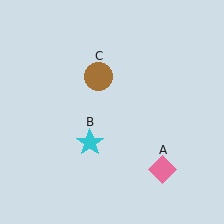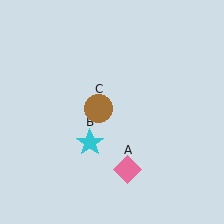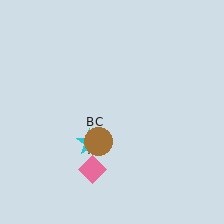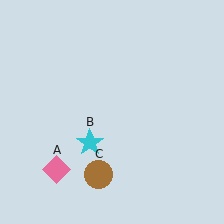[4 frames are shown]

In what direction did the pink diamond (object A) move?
The pink diamond (object A) moved left.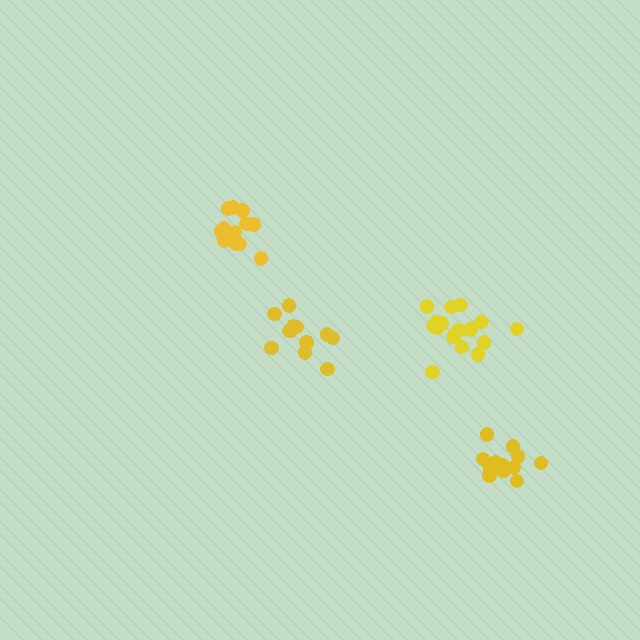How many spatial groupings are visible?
There are 4 spatial groupings.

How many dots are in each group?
Group 1: 16 dots, Group 2: 12 dots, Group 3: 12 dots, Group 4: 16 dots (56 total).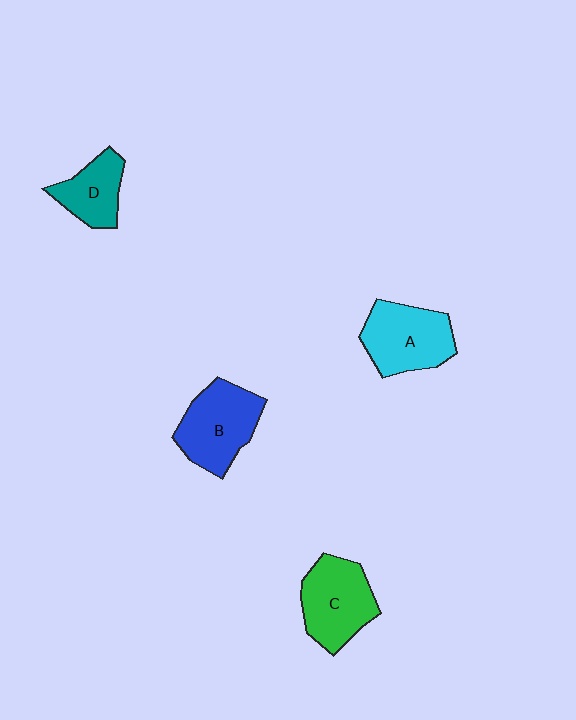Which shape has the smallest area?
Shape D (teal).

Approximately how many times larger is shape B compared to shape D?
Approximately 1.5 times.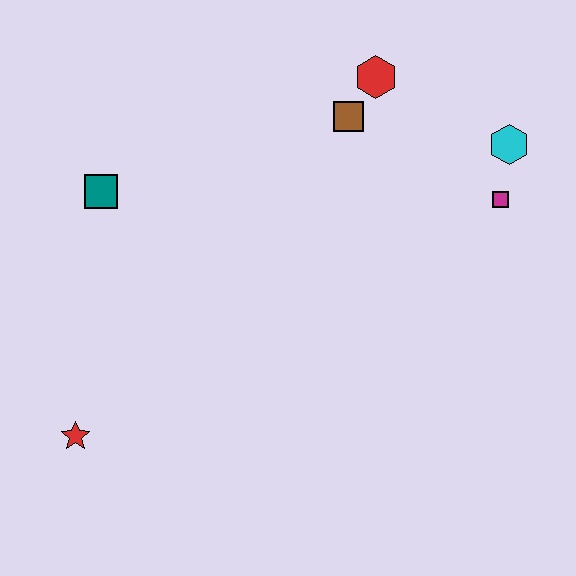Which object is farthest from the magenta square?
The red star is farthest from the magenta square.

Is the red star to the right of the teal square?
No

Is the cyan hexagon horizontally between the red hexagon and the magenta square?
No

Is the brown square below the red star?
No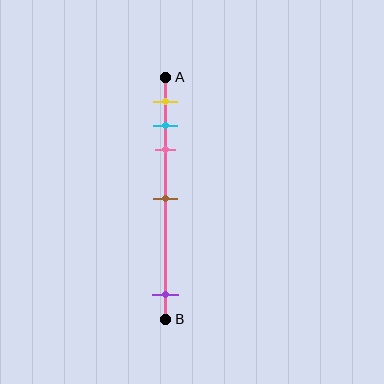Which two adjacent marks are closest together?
The cyan and pink marks are the closest adjacent pair.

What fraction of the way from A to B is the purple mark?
The purple mark is approximately 90% (0.9) of the way from A to B.